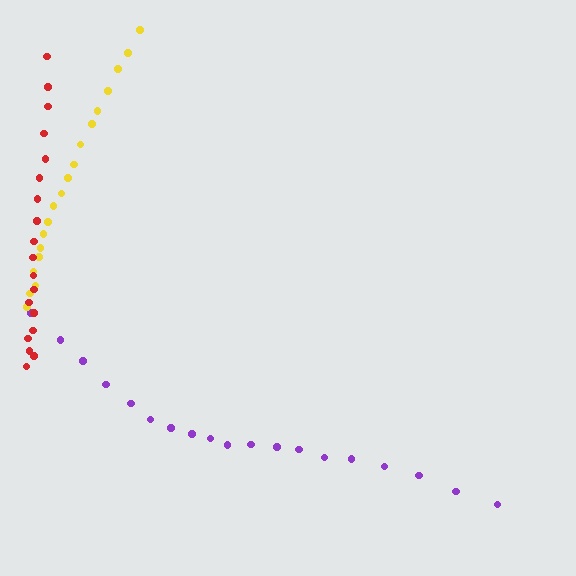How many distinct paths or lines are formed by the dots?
There are 3 distinct paths.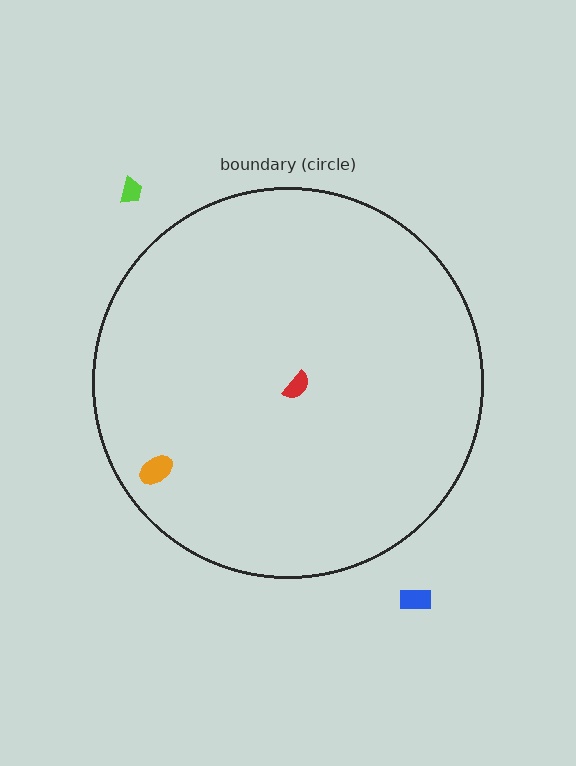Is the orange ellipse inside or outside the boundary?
Inside.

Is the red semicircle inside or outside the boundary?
Inside.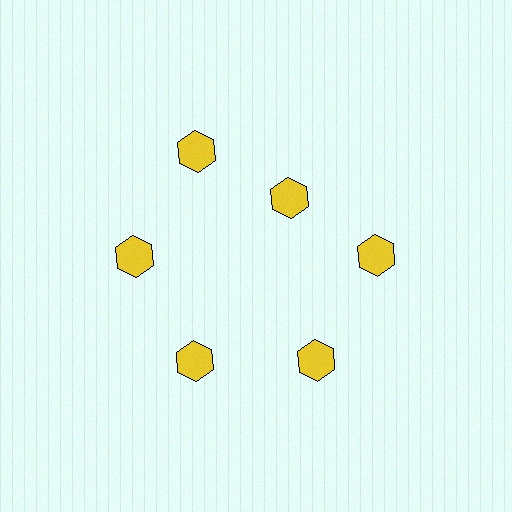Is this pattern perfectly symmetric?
No. The 6 yellow hexagons are arranged in a ring, but one element near the 1 o'clock position is pulled inward toward the center, breaking the 6-fold rotational symmetry.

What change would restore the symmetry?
The symmetry would be restored by moving it outward, back onto the ring so that all 6 hexagons sit at equal angles and equal distance from the center.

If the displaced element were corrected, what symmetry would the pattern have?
It would have 6-fold rotational symmetry — the pattern would map onto itself every 60 degrees.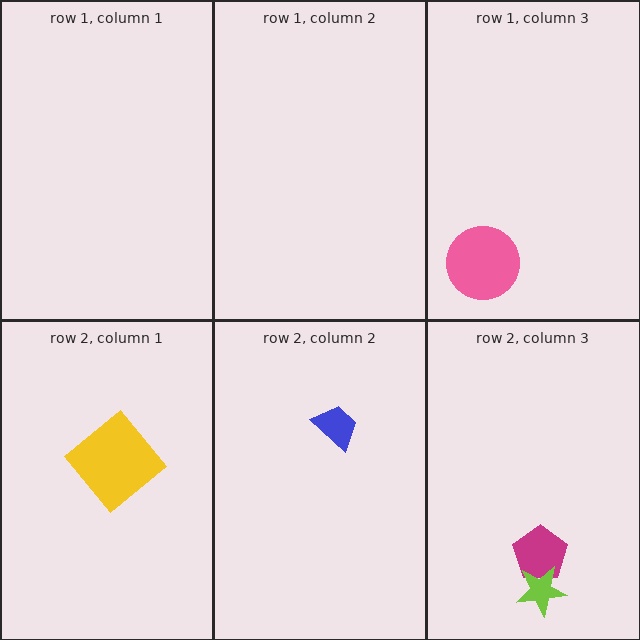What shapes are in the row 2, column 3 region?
The magenta pentagon, the lime star.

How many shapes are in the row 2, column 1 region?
1.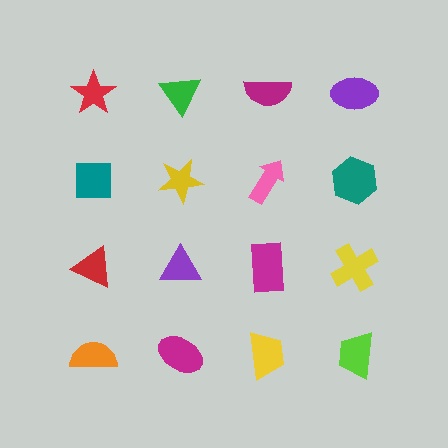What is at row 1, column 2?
A green triangle.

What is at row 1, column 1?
A red star.